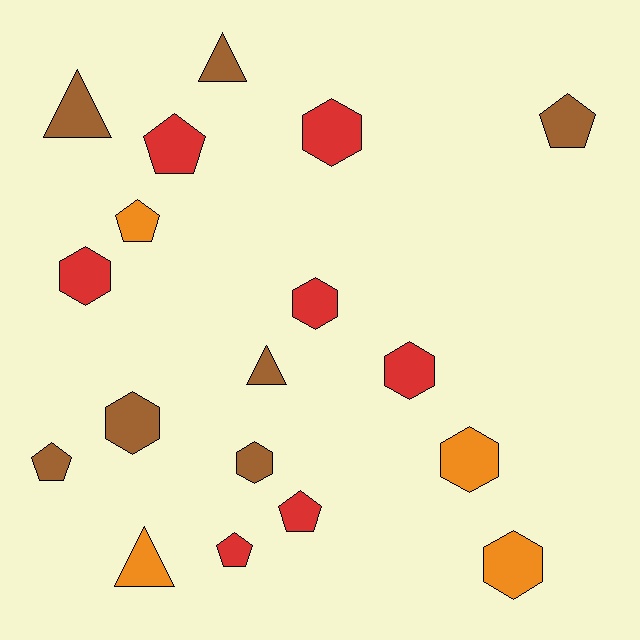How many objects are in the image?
There are 18 objects.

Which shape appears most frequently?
Hexagon, with 8 objects.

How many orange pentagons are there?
There is 1 orange pentagon.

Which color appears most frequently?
Brown, with 7 objects.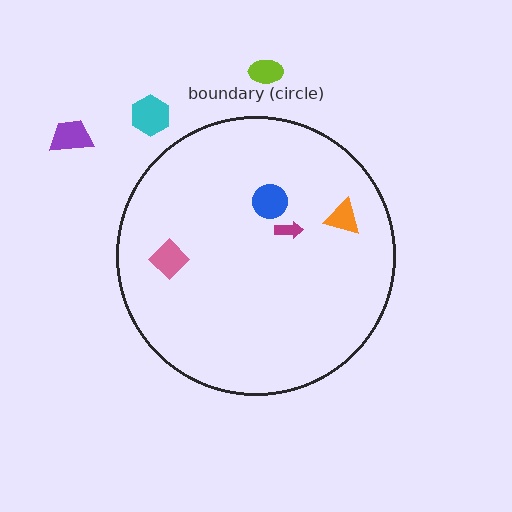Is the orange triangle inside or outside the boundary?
Inside.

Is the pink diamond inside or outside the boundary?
Inside.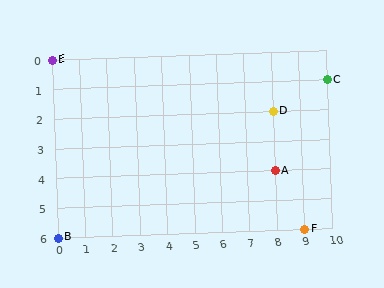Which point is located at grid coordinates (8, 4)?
Point A is at (8, 4).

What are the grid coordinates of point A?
Point A is at grid coordinates (8, 4).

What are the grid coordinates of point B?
Point B is at grid coordinates (0, 6).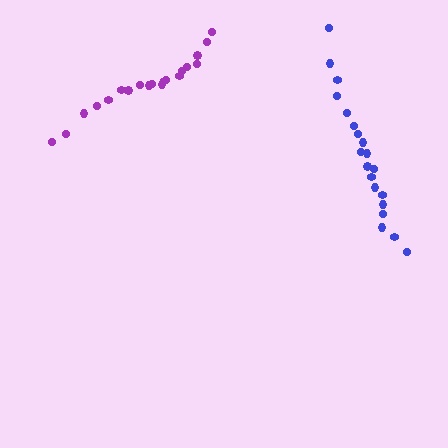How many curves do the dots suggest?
There are 2 distinct paths.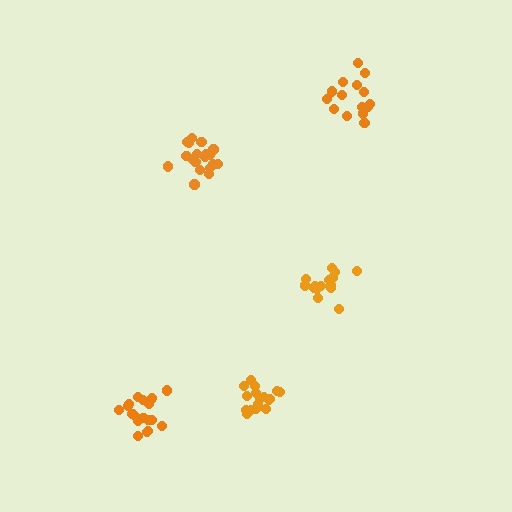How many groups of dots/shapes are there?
There are 5 groups.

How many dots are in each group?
Group 1: 20 dots, Group 2: 15 dots, Group 3: 15 dots, Group 4: 20 dots, Group 5: 17 dots (87 total).